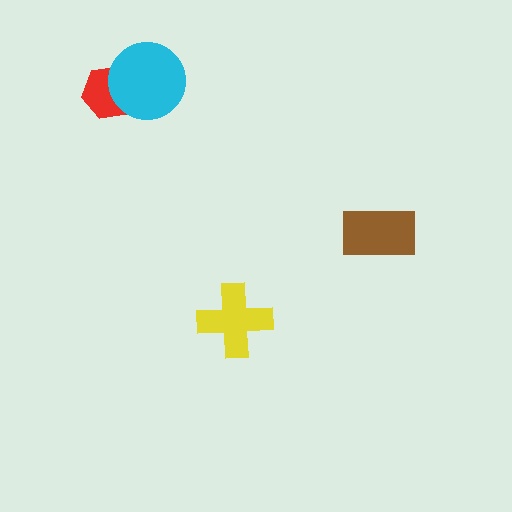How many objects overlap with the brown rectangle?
0 objects overlap with the brown rectangle.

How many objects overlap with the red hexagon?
1 object overlaps with the red hexagon.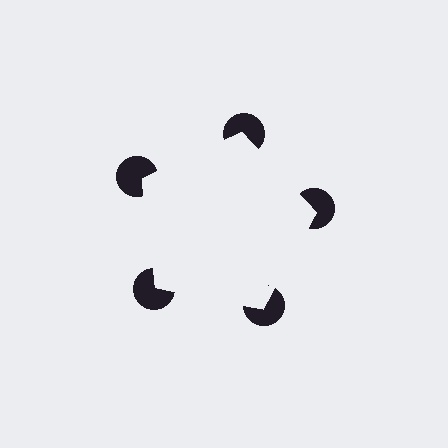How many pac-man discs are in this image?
There are 5 — one at each vertex of the illusory pentagon.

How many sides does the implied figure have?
5 sides.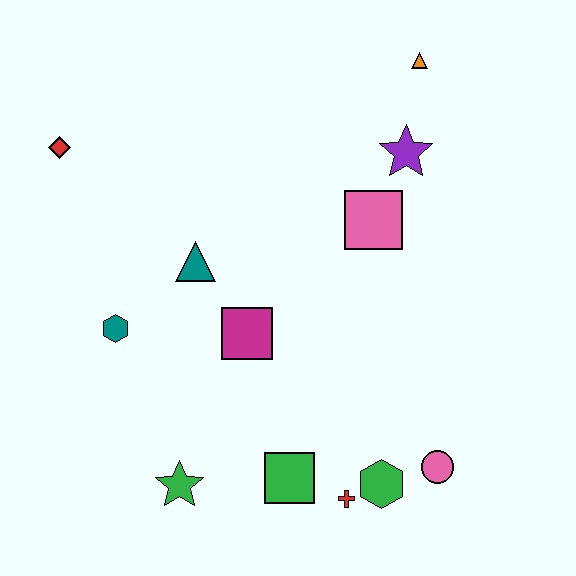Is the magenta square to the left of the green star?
No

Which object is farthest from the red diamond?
The pink circle is farthest from the red diamond.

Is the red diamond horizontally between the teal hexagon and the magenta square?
No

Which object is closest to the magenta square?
The teal triangle is closest to the magenta square.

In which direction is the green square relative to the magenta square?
The green square is below the magenta square.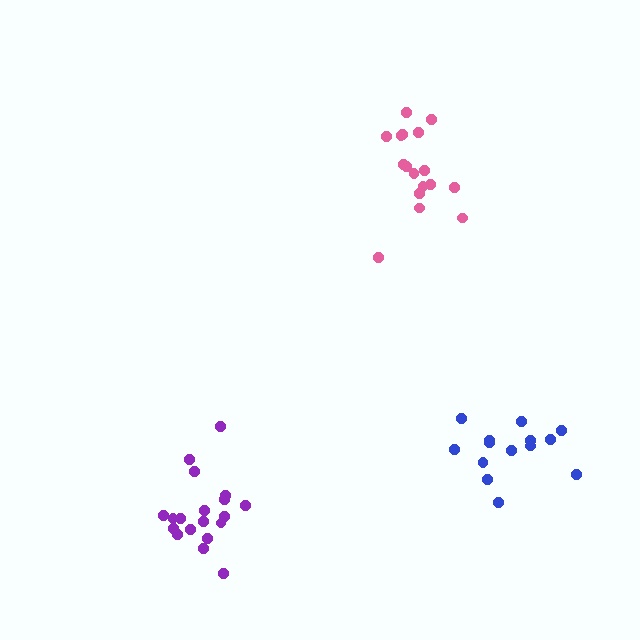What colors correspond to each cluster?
The clusters are colored: pink, blue, purple.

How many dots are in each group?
Group 1: 17 dots, Group 2: 14 dots, Group 3: 19 dots (50 total).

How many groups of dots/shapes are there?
There are 3 groups.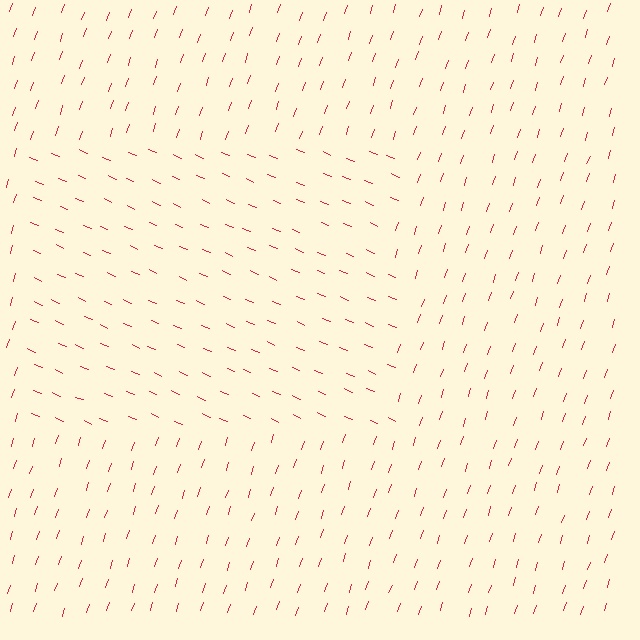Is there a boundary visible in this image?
Yes, there is a texture boundary formed by a change in line orientation.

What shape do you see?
I see a rectangle.